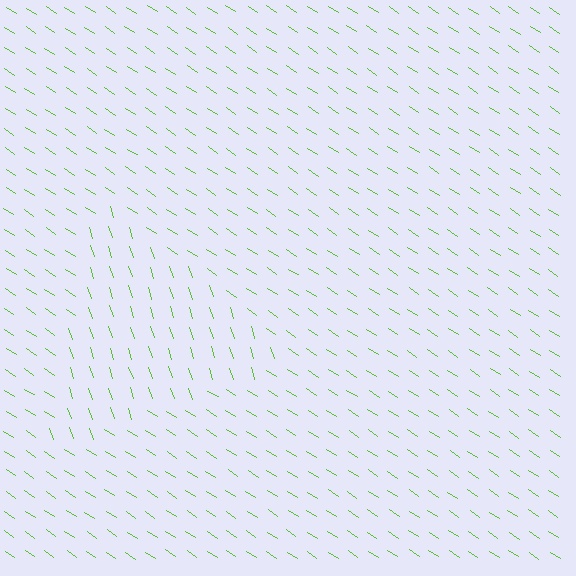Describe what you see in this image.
The image is filled with small lime line segments. A triangle region in the image has lines oriented differently from the surrounding lines, creating a visible texture boundary.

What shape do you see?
I see a triangle.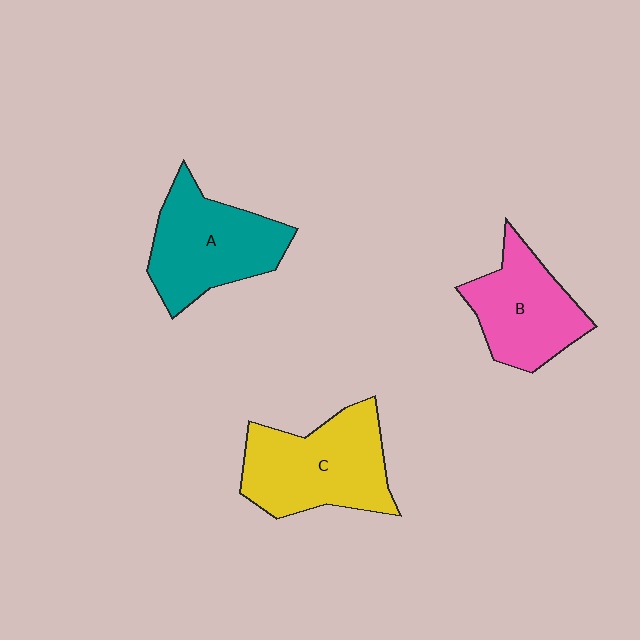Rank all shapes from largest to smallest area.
From largest to smallest: C (yellow), A (teal), B (pink).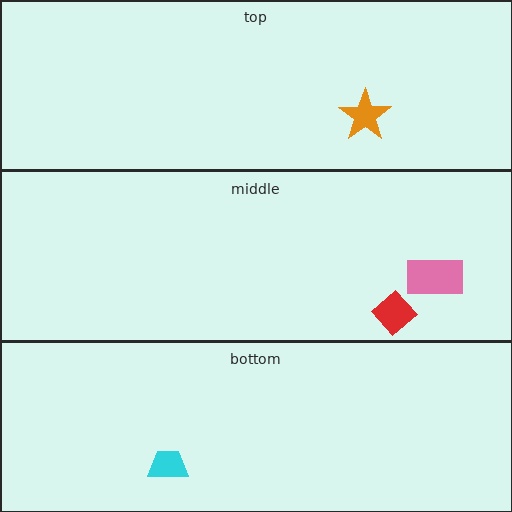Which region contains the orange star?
The top region.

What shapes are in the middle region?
The red diamond, the pink rectangle.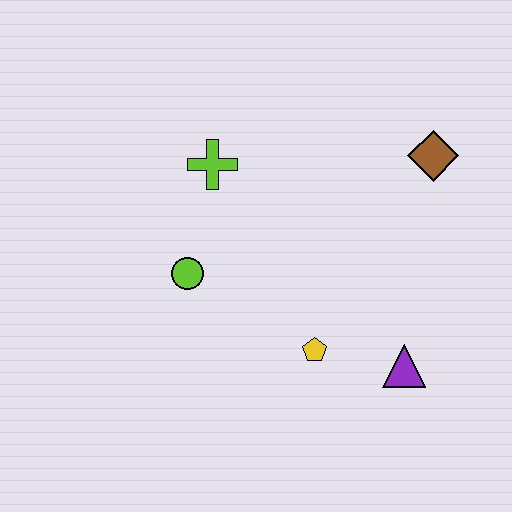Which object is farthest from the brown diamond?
The lime circle is farthest from the brown diamond.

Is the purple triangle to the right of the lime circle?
Yes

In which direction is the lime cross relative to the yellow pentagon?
The lime cross is above the yellow pentagon.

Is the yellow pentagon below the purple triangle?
No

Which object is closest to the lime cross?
The lime circle is closest to the lime cross.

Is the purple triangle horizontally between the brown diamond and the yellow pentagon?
Yes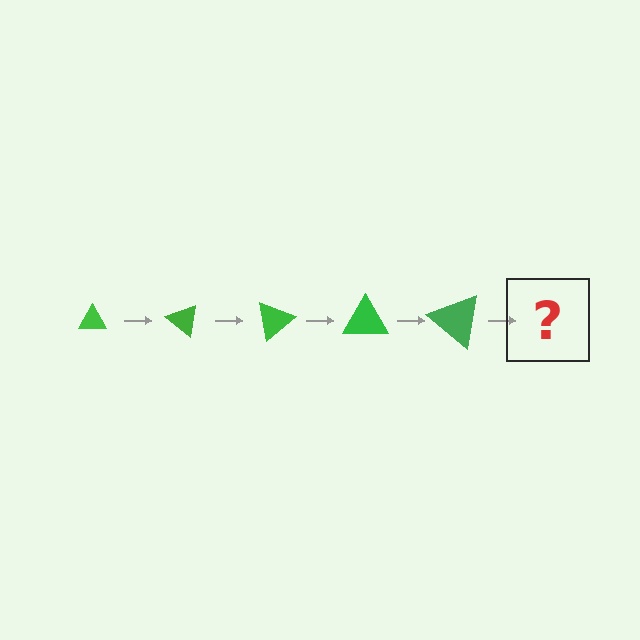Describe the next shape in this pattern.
It should be a triangle, larger than the previous one and rotated 200 degrees from the start.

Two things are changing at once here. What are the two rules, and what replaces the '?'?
The two rules are that the triangle grows larger each step and it rotates 40 degrees each step. The '?' should be a triangle, larger than the previous one and rotated 200 degrees from the start.